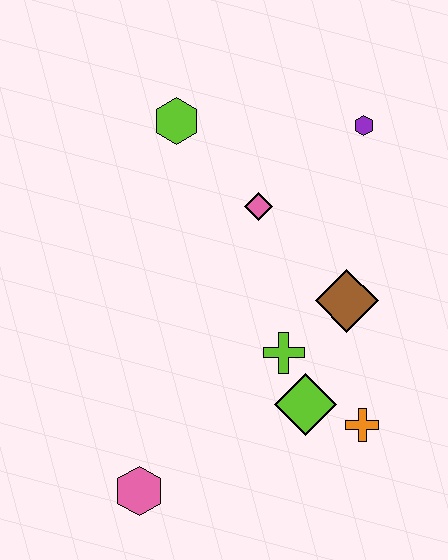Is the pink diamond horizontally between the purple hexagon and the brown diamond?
No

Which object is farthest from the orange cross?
The lime hexagon is farthest from the orange cross.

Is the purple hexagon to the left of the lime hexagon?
No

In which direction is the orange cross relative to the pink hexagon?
The orange cross is to the right of the pink hexagon.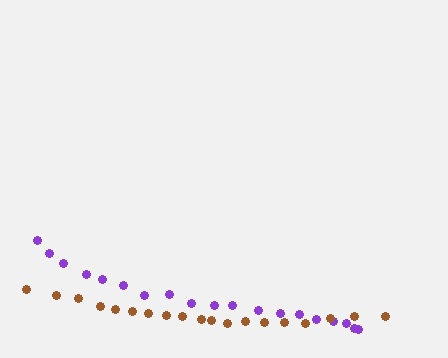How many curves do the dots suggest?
There are 2 distinct paths.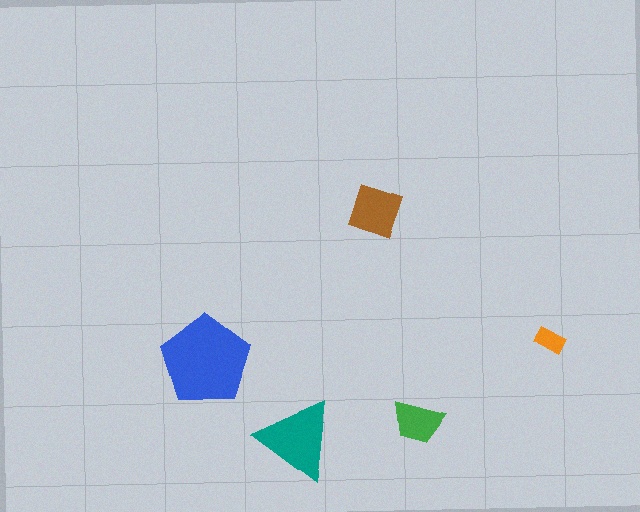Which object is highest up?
The brown square is topmost.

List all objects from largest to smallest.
The blue pentagon, the teal triangle, the brown square, the green trapezoid, the orange rectangle.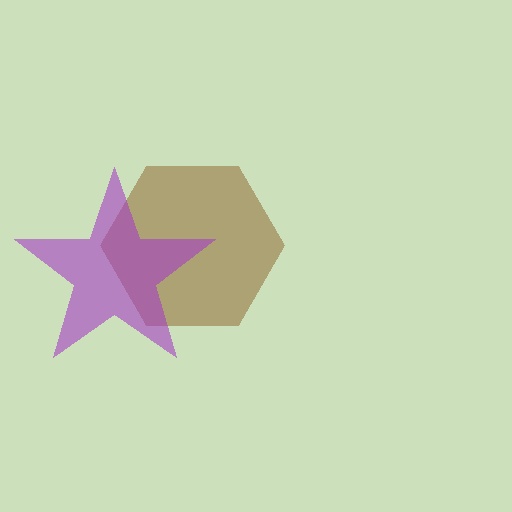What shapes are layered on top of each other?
The layered shapes are: a brown hexagon, a purple star.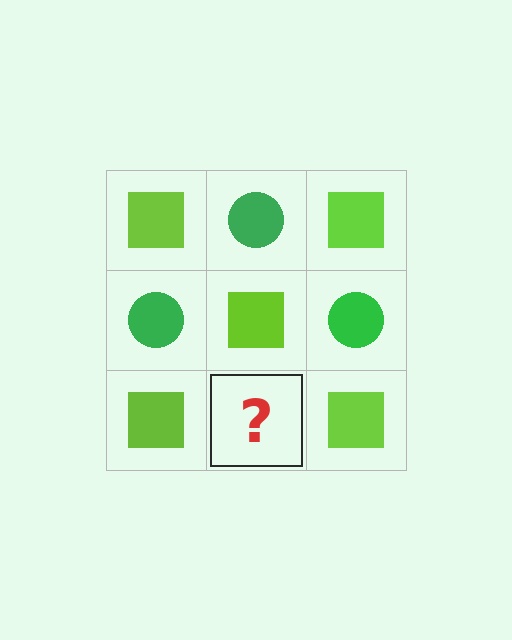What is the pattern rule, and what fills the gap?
The rule is that it alternates lime square and green circle in a checkerboard pattern. The gap should be filled with a green circle.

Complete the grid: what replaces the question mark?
The question mark should be replaced with a green circle.